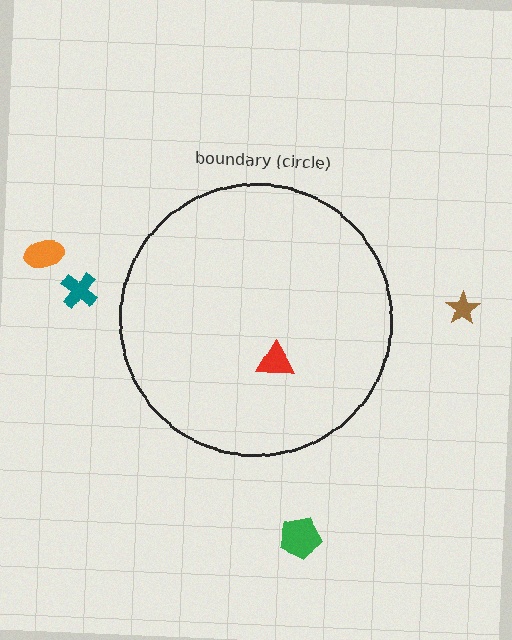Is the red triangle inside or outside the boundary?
Inside.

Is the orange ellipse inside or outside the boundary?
Outside.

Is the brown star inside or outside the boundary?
Outside.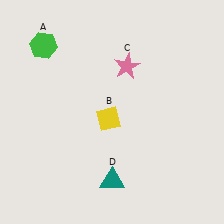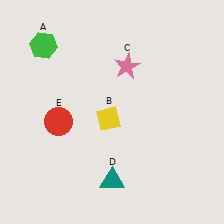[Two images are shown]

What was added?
A red circle (E) was added in Image 2.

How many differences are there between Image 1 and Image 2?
There is 1 difference between the two images.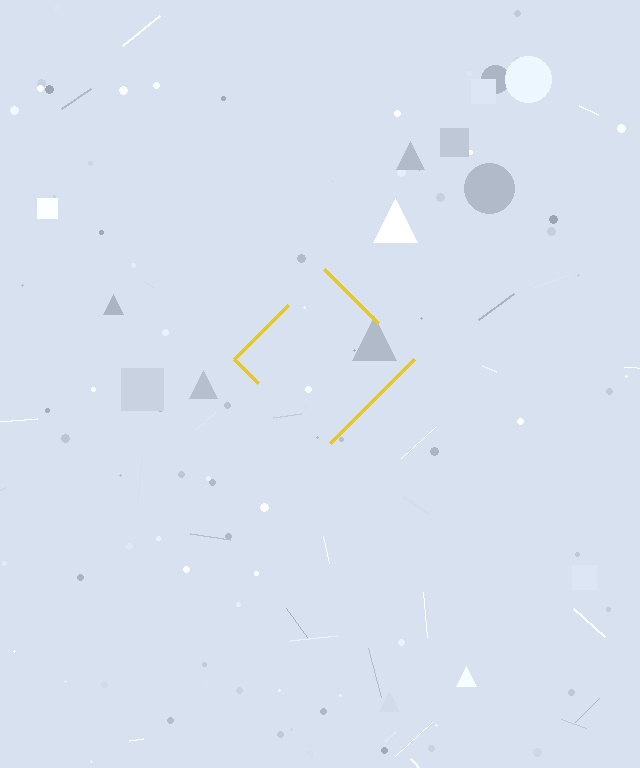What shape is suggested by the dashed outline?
The dashed outline suggests a diamond.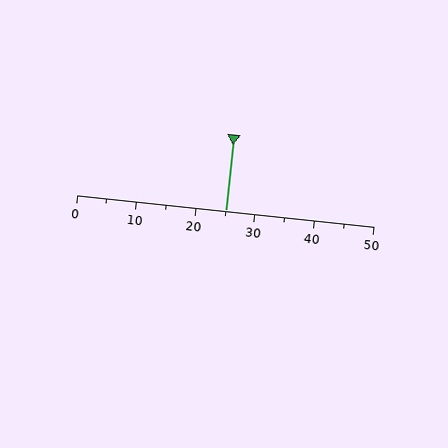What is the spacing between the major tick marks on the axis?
The major ticks are spaced 10 apart.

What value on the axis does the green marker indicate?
The marker indicates approximately 25.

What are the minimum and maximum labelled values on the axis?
The axis runs from 0 to 50.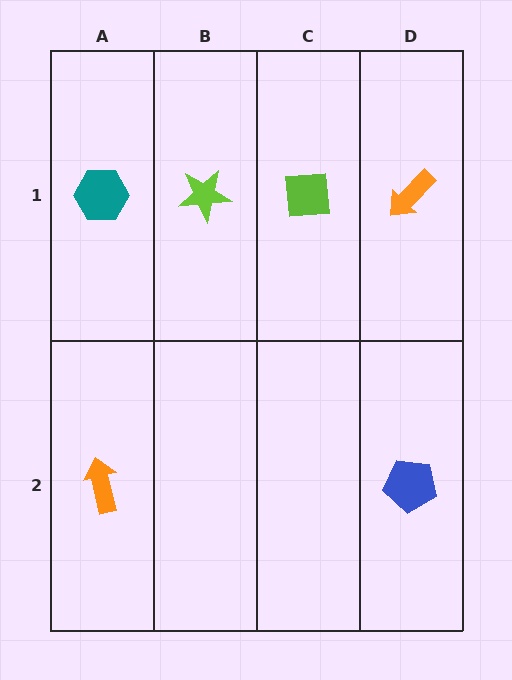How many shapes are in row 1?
4 shapes.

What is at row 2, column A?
An orange arrow.